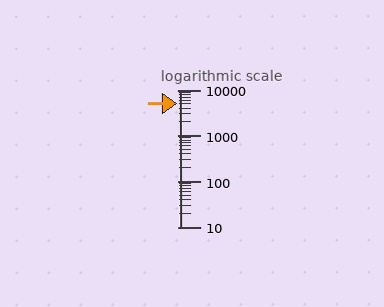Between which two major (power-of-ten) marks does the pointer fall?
The pointer is between 1000 and 10000.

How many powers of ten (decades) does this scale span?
The scale spans 3 decades, from 10 to 10000.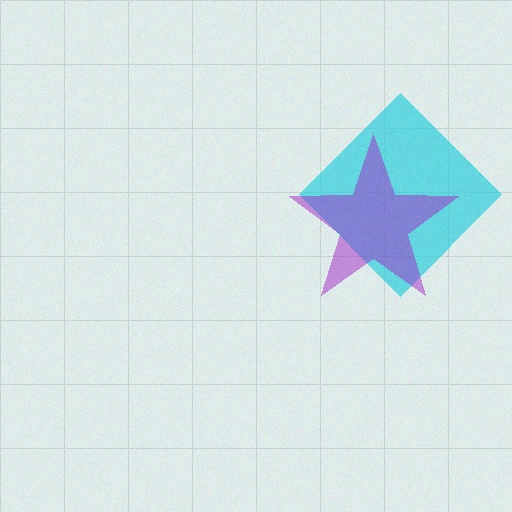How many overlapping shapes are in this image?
There are 2 overlapping shapes in the image.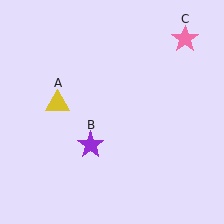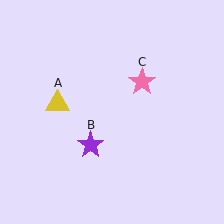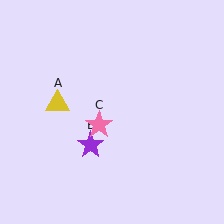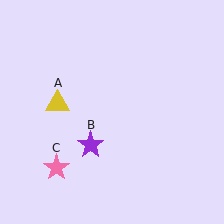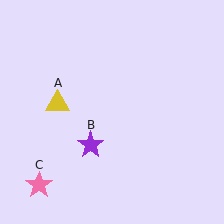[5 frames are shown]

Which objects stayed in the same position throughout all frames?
Yellow triangle (object A) and purple star (object B) remained stationary.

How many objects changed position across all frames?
1 object changed position: pink star (object C).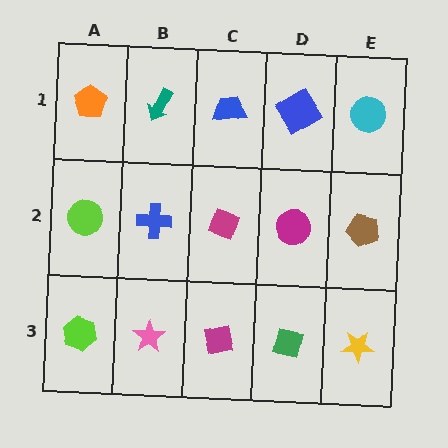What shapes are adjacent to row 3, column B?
A blue cross (row 2, column B), a lime hexagon (row 3, column A), a magenta square (row 3, column C).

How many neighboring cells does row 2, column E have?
3.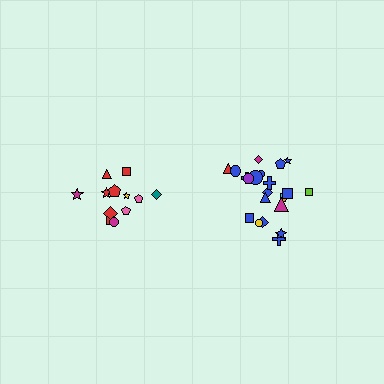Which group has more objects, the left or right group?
The right group.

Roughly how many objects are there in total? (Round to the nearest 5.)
Roughly 35 objects in total.